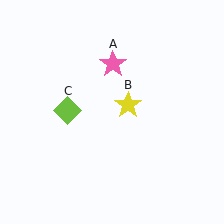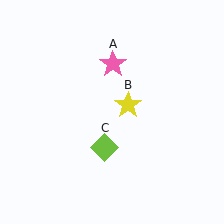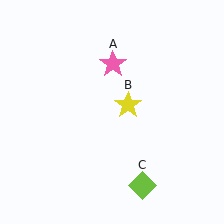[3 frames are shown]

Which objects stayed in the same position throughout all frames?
Pink star (object A) and yellow star (object B) remained stationary.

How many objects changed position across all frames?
1 object changed position: lime diamond (object C).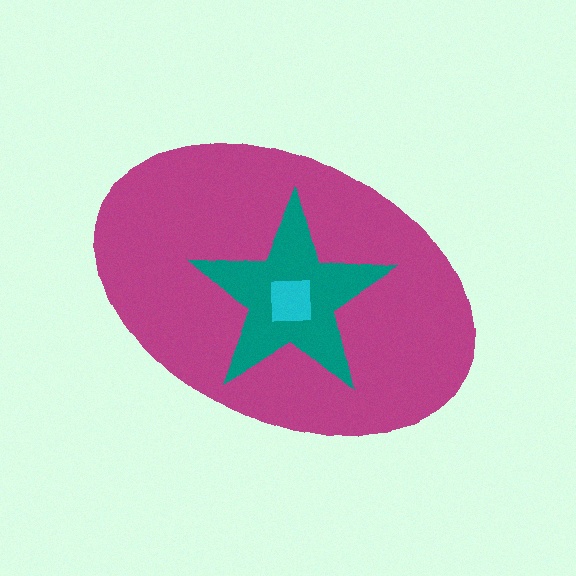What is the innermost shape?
The cyan square.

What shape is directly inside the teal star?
The cyan square.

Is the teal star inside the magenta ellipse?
Yes.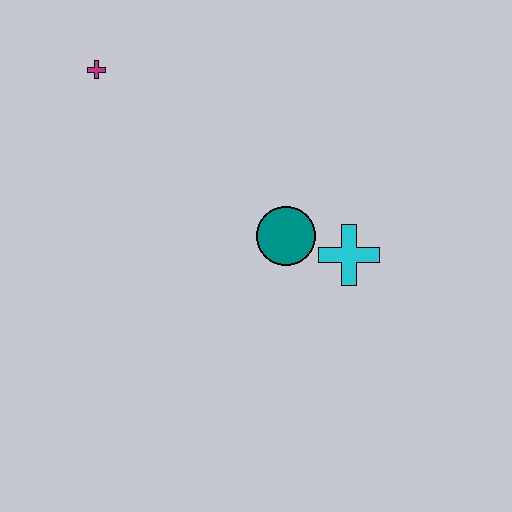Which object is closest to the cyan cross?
The teal circle is closest to the cyan cross.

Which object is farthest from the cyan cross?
The magenta cross is farthest from the cyan cross.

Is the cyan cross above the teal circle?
No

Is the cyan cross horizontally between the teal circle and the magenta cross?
No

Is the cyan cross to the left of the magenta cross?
No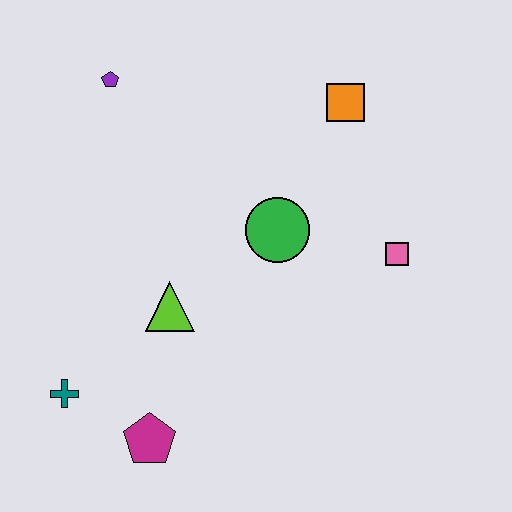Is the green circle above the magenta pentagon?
Yes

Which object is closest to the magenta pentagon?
The teal cross is closest to the magenta pentagon.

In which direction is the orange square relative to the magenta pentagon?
The orange square is above the magenta pentagon.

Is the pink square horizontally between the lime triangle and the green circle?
No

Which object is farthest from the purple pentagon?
The magenta pentagon is farthest from the purple pentagon.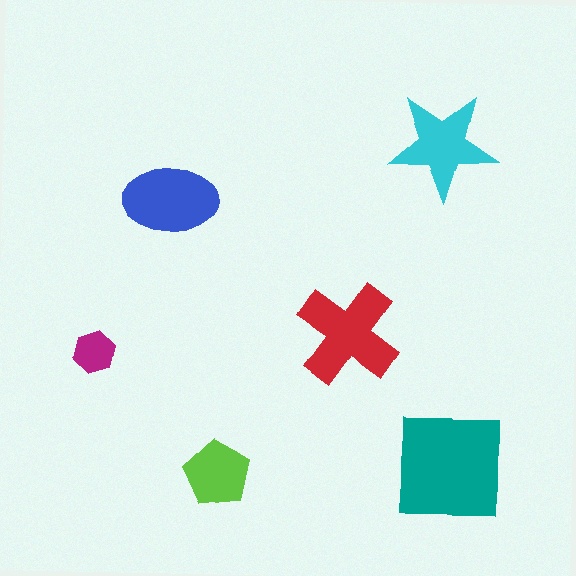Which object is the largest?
The teal square.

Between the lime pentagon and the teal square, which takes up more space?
The teal square.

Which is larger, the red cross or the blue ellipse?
The red cross.